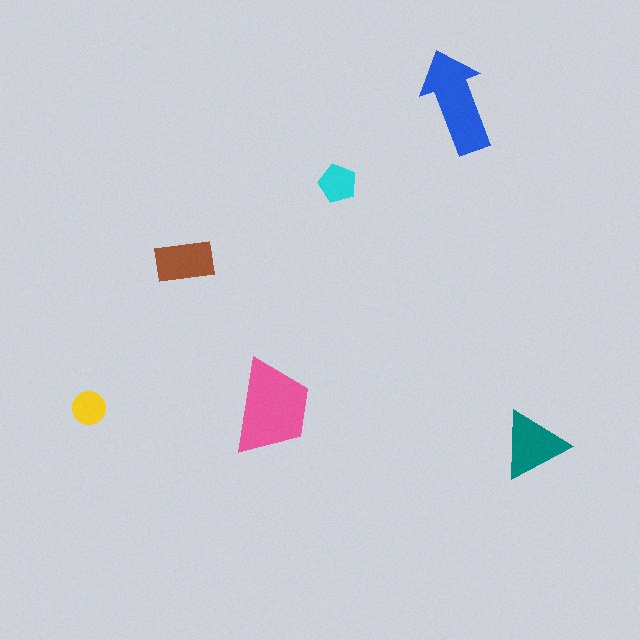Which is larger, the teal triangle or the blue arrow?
The blue arrow.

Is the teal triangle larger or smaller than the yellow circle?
Larger.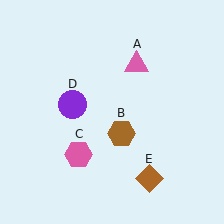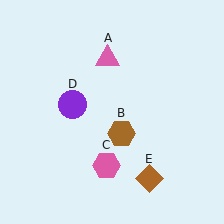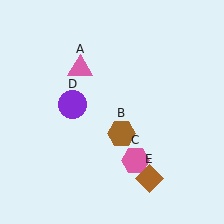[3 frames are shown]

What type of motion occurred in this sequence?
The pink triangle (object A), pink hexagon (object C) rotated counterclockwise around the center of the scene.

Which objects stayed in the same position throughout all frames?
Brown hexagon (object B) and purple circle (object D) and brown diamond (object E) remained stationary.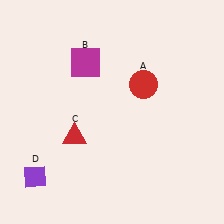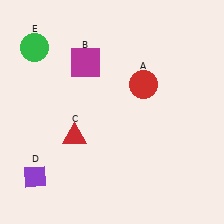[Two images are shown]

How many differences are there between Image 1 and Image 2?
There is 1 difference between the two images.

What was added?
A green circle (E) was added in Image 2.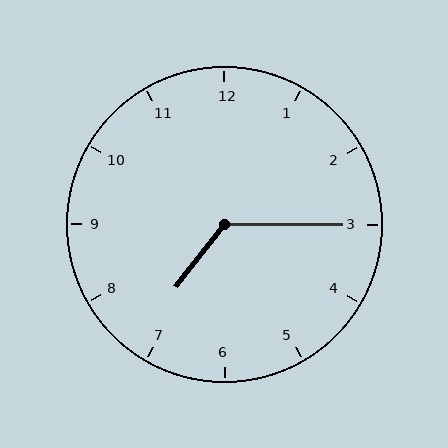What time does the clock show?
7:15.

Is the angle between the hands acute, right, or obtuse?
It is obtuse.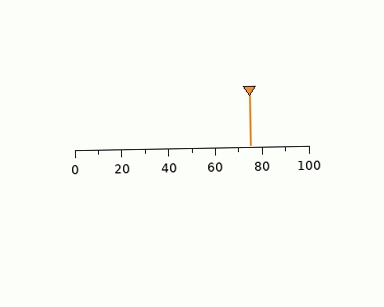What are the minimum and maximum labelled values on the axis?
The axis runs from 0 to 100.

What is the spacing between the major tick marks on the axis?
The major ticks are spaced 20 apart.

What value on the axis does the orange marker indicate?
The marker indicates approximately 75.